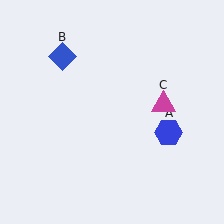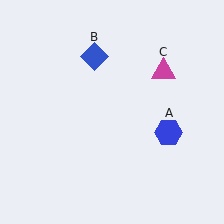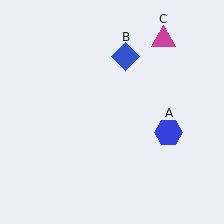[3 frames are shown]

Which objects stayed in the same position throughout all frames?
Blue hexagon (object A) remained stationary.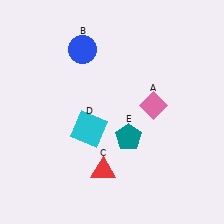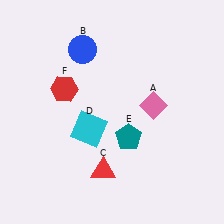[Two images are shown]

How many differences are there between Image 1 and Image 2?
There is 1 difference between the two images.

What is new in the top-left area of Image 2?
A red hexagon (F) was added in the top-left area of Image 2.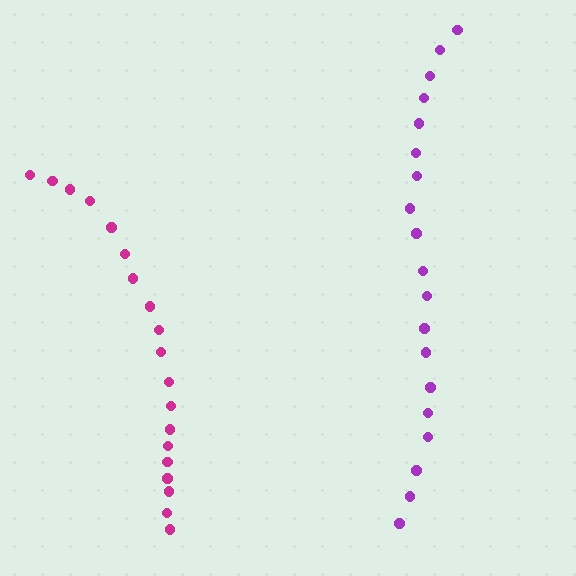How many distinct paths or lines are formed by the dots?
There are 2 distinct paths.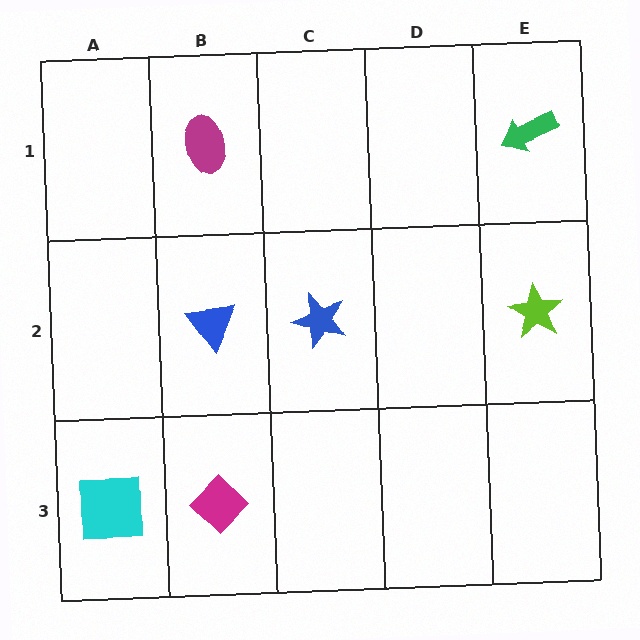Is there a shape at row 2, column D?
No, that cell is empty.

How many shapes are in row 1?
2 shapes.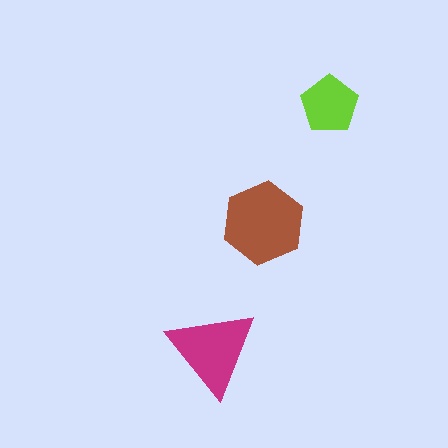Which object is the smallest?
The lime pentagon.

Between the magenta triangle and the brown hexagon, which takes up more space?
The brown hexagon.